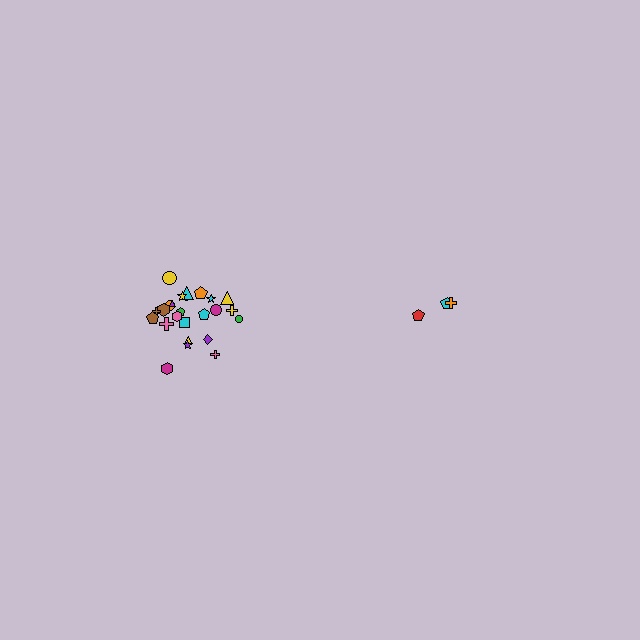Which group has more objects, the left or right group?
The left group.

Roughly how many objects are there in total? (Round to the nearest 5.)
Roughly 30 objects in total.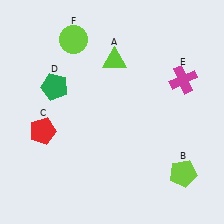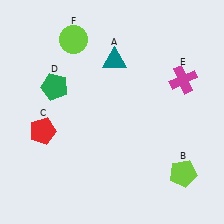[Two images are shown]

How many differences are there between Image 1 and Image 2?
There is 1 difference between the two images.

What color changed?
The triangle (A) changed from lime in Image 1 to teal in Image 2.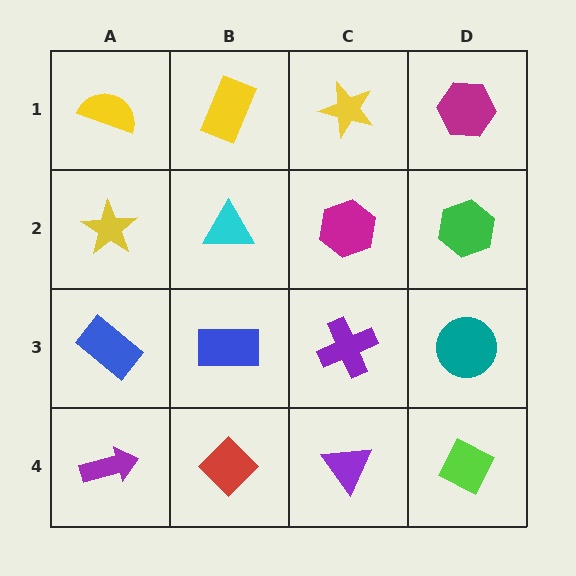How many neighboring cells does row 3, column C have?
4.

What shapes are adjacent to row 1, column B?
A cyan triangle (row 2, column B), a yellow semicircle (row 1, column A), a yellow star (row 1, column C).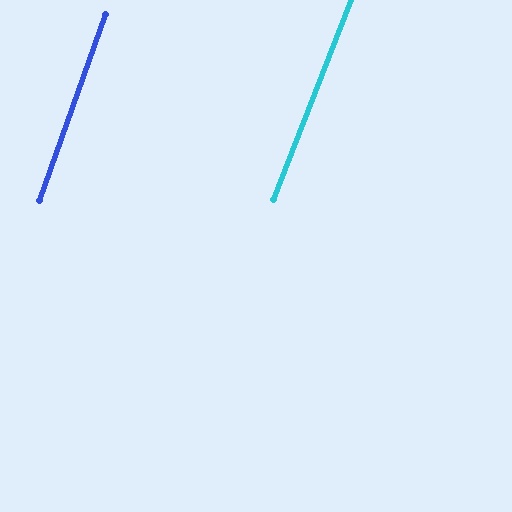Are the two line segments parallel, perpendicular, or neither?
Parallel — their directions differ by only 1.7°.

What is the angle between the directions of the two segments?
Approximately 2 degrees.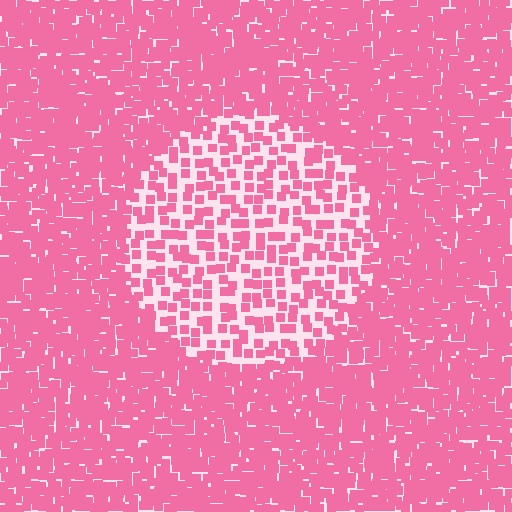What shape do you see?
I see a circle.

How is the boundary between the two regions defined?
The boundary is defined by a change in element density (approximately 2.4x ratio). All elements are the same color, size, and shape.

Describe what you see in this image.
The image contains small pink elements arranged at two different densities. A circle-shaped region is visible where the elements are less densely packed than the surrounding area.